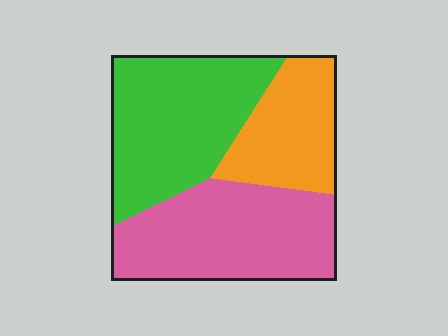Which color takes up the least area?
Orange, at roughly 25%.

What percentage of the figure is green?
Green takes up between a third and a half of the figure.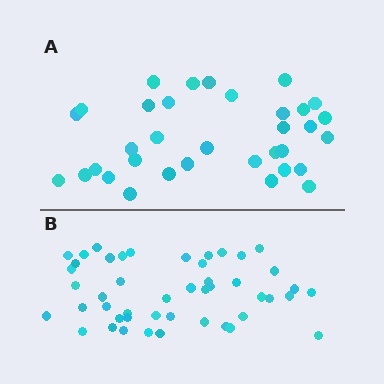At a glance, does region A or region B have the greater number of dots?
Region B (the bottom region) has more dots.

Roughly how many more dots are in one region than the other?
Region B has approximately 15 more dots than region A.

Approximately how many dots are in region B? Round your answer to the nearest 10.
About 50 dots. (The exact count is 47, which rounds to 50.)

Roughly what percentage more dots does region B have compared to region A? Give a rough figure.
About 40% more.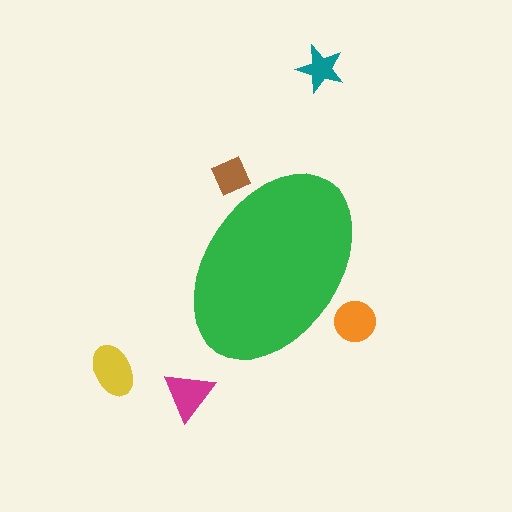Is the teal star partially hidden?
No, the teal star is fully visible.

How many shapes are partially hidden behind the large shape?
2 shapes are partially hidden.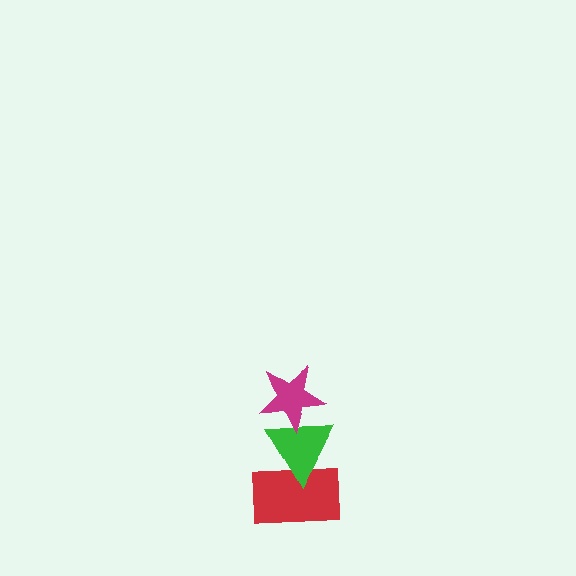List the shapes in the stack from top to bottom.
From top to bottom: the magenta star, the green triangle, the red rectangle.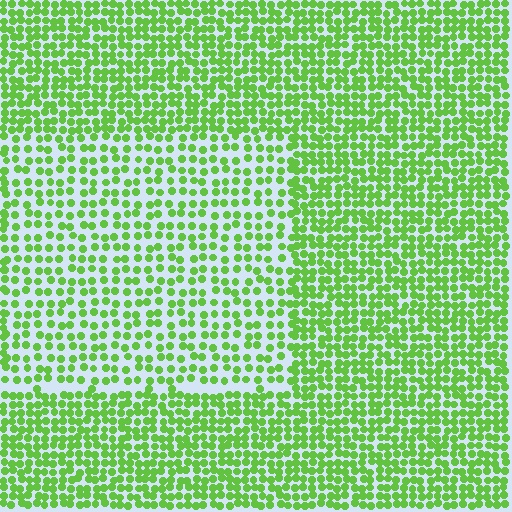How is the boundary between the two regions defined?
The boundary is defined by a change in element density (approximately 1.7x ratio). All elements are the same color, size, and shape.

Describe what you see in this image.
The image contains small lime elements arranged at two different densities. A rectangle-shaped region is visible where the elements are less densely packed than the surrounding area.